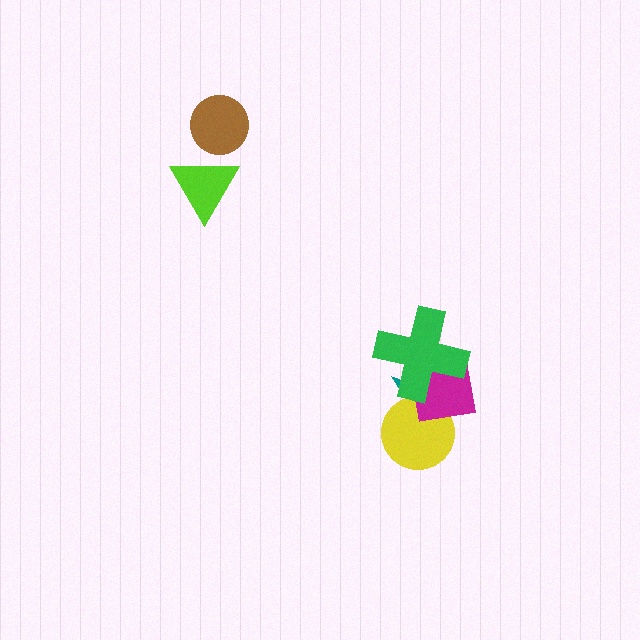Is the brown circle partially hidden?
No, no other shape covers it.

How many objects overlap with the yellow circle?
2 objects overlap with the yellow circle.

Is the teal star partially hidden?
Yes, it is partially covered by another shape.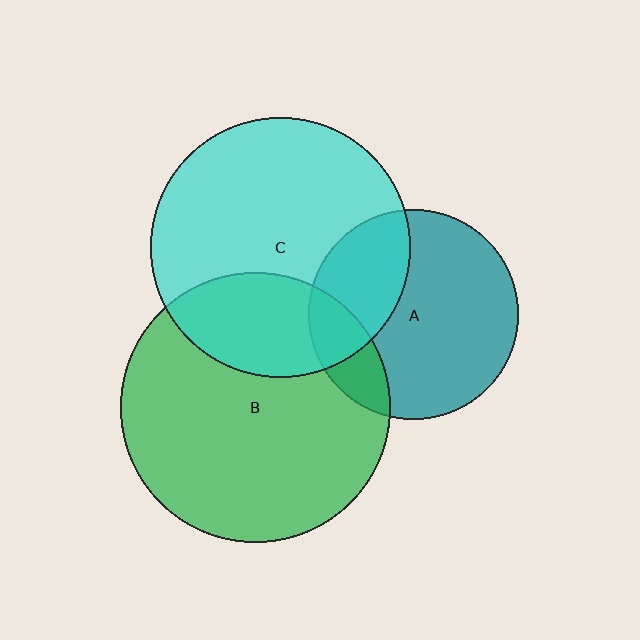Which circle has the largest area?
Circle B (green).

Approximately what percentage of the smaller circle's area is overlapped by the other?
Approximately 15%.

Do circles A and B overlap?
Yes.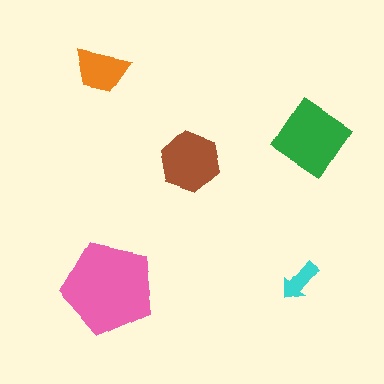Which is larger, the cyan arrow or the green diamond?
The green diamond.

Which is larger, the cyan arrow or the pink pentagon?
The pink pentagon.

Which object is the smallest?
The cyan arrow.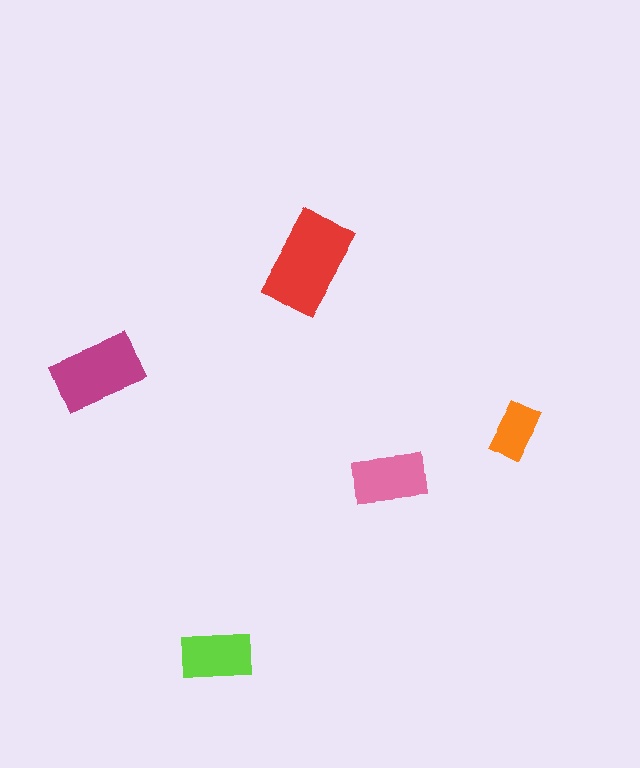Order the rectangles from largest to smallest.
the red one, the magenta one, the pink one, the lime one, the orange one.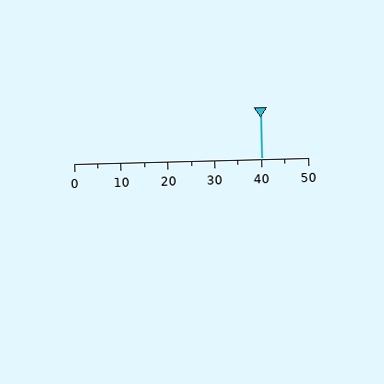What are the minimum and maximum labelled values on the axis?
The axis runs from 0 to 50.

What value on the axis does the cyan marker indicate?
The marker indicates approximately 40.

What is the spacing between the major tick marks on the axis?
The major ticks are spaced 10 apart.